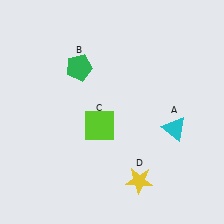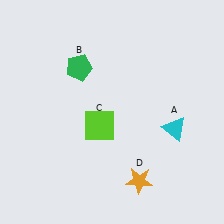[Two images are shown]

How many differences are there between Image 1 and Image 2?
There is 1 difference between the two images.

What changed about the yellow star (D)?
In Image 1, D is yellow. In Image 2, it changed to orange.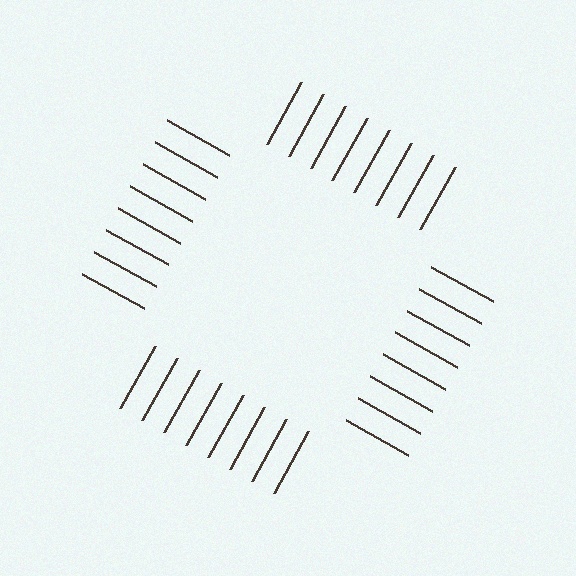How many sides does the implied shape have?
4 sides — the line-ends trace a square.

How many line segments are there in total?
32 — 8 along each of the 4 edges.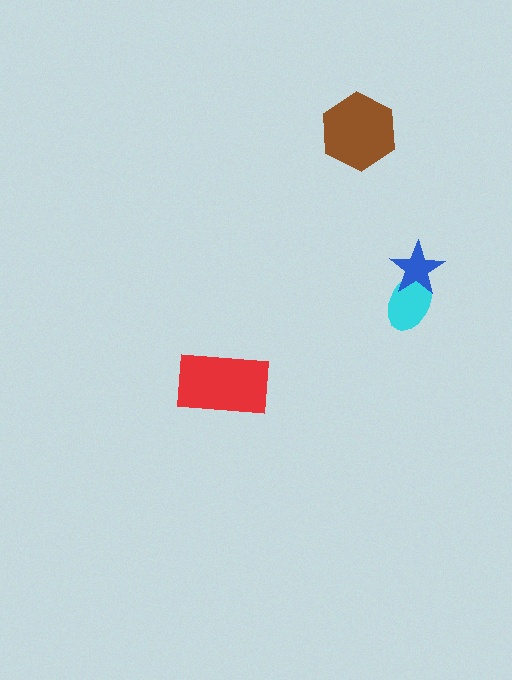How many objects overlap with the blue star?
1 object overlaps with the blue star.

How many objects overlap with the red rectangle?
0 objects overlap with the red rectangle.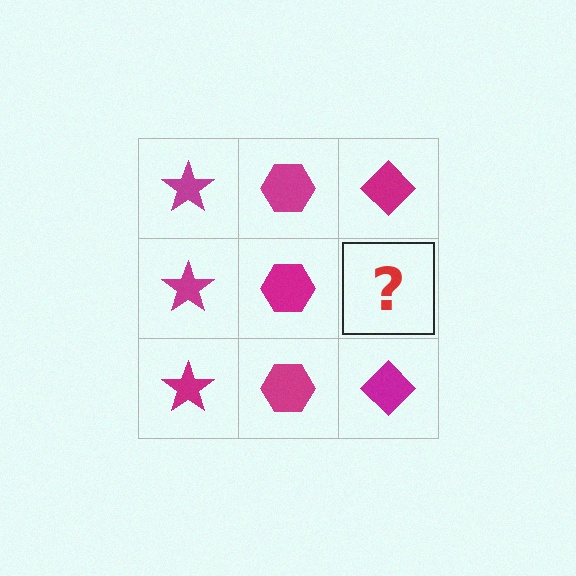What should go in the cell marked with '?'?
The missing cell should contain a magenta diamond.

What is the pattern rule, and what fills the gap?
The rule is that each column has a consistent shape. The gap should be filled with a magenta diamond.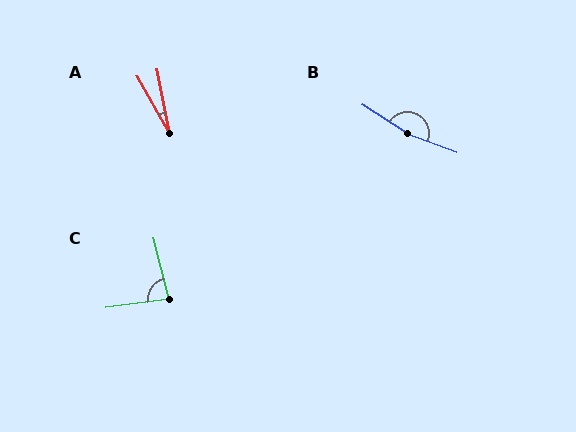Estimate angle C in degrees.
Approximately 84 degrees.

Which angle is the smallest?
A, at approximately 18 degrees.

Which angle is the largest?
B, at approximately 168 degrees.